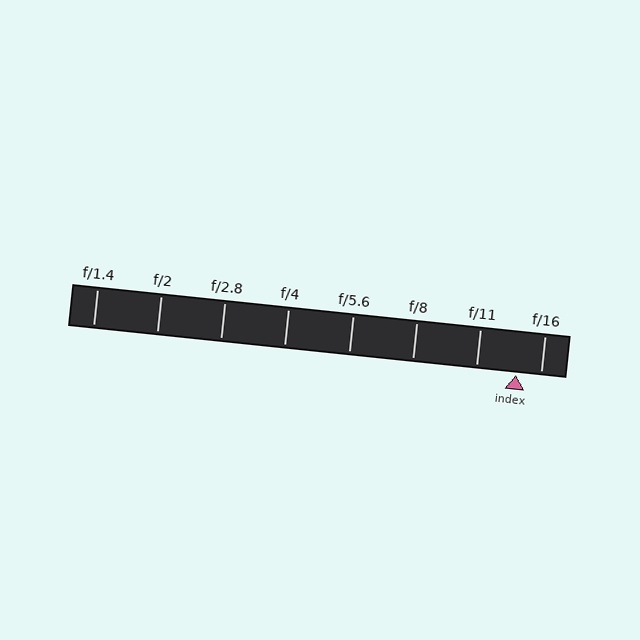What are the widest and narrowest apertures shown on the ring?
The widest aperture shown is f/1.4 and the narrowest is f/16.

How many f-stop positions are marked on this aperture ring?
There are 8 f-stop positions marked.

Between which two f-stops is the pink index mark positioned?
The index mark is between f/11 and f/16.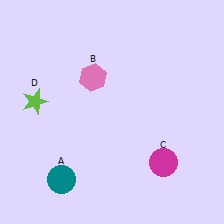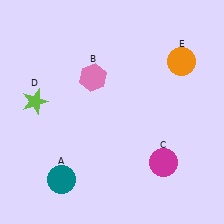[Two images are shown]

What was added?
An orange circle (E) was added in Image 2.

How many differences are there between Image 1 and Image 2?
There is 1 difference between the two images.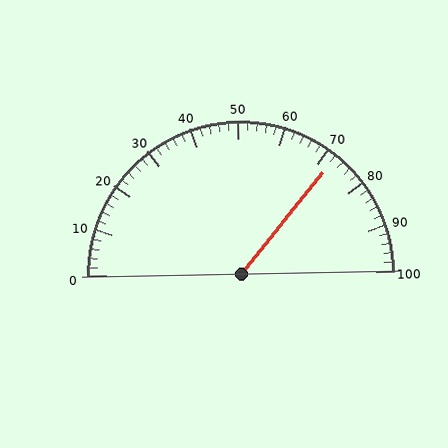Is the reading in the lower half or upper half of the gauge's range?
The reading is in the upper half of the range (0 to 100).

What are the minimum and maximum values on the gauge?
The gauge ranges from 0 to 100.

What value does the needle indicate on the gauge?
The needle indicates approximately 72.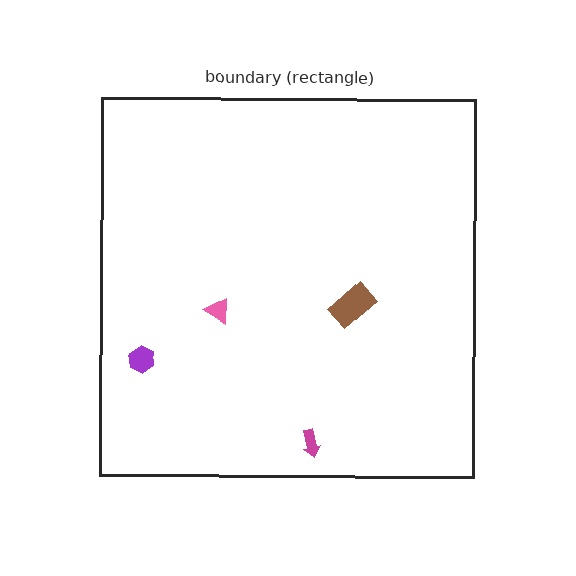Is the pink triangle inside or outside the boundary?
Inside.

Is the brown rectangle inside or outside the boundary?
Inside.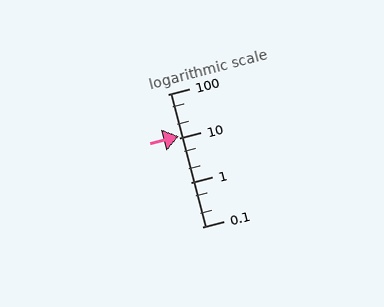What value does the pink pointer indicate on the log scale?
The pointer indicates approximately 11.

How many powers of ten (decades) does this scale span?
The scale spans 3 decades, from 0.1 to 100.